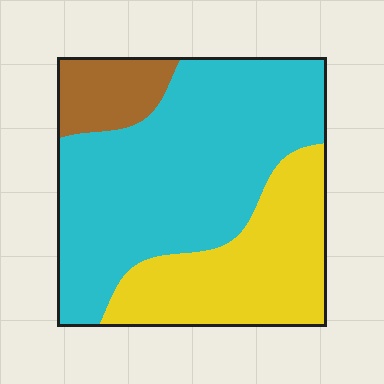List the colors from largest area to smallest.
From largest to smallest: cyan, yellow, brown.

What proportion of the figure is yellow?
Yellow covers 31% of the figure.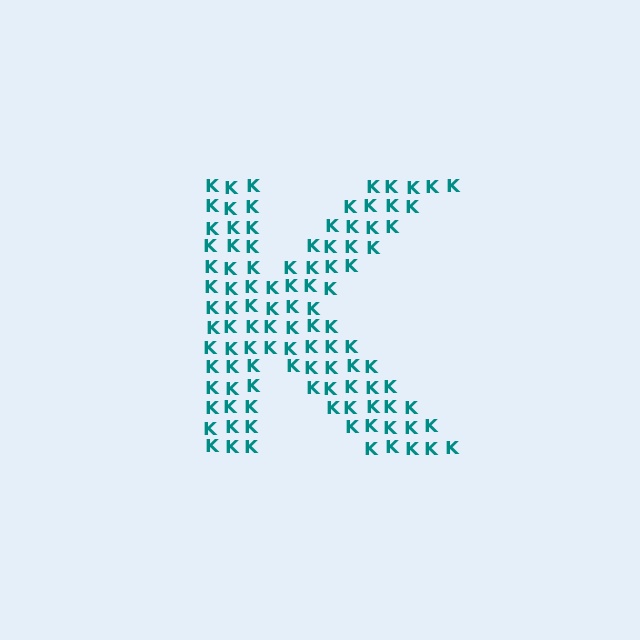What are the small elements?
The small elements are letter K's.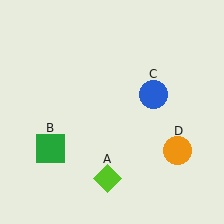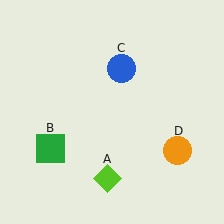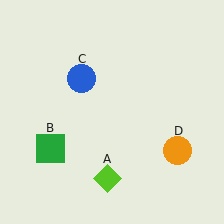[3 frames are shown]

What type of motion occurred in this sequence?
The blue circle (object C) rotated counterclockwise around the center of the scene.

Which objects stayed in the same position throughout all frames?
Lime diamond (object A) and green square (object B) and orange circle (object D) remained stationary.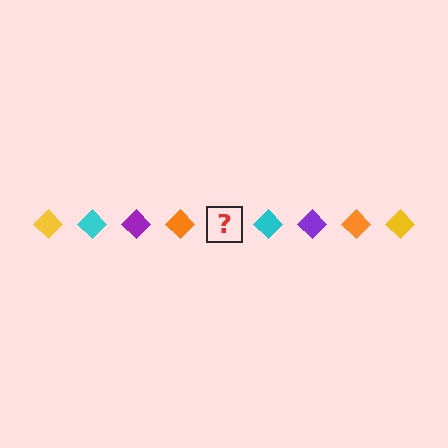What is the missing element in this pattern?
The missing element is a yellow diamond.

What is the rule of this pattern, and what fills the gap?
The rule is that the pattern cycles through yellow, cyan, purple, orange diamonds. The gap should be filled with a yellow diamond.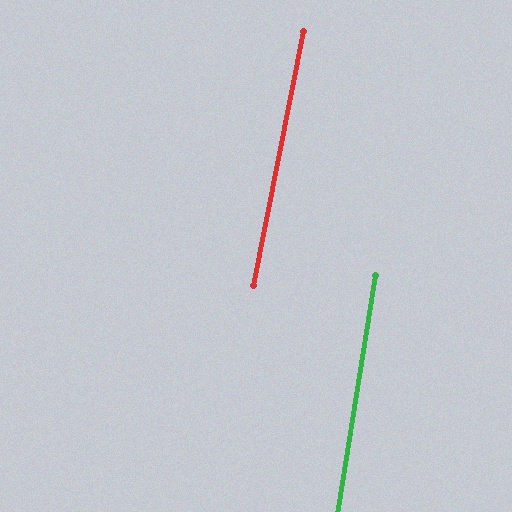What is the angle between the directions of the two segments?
Approximately 2 degrees.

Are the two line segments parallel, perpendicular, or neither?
Parallel — their directions differ by only 1.9°.